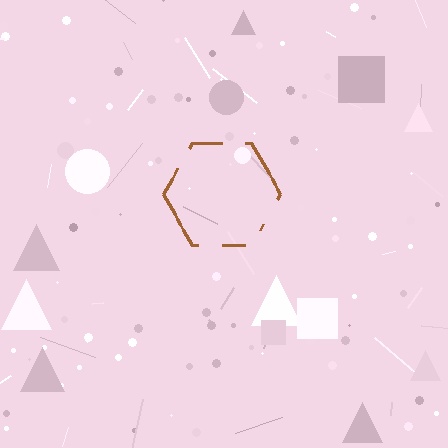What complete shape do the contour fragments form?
The contour fragments form a hexagon.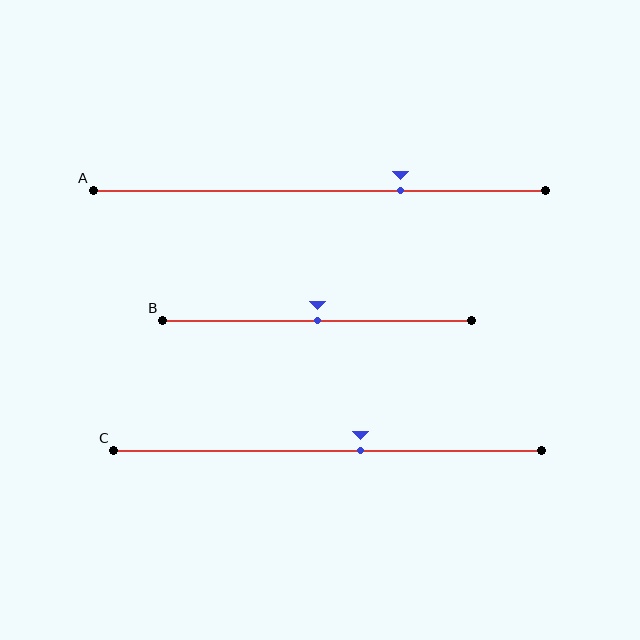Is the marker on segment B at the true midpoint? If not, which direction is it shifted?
Yes, the marker on segment B is at the true midpoint.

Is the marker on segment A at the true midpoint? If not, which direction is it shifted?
No, the marker on segment A is shifted to the right by about 18% of the segment length.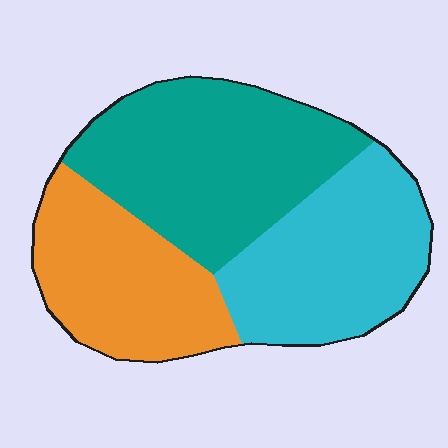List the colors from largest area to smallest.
From largest to smallest: teal, cyan, orange.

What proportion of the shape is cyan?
Cyan covers around 30% of the shape.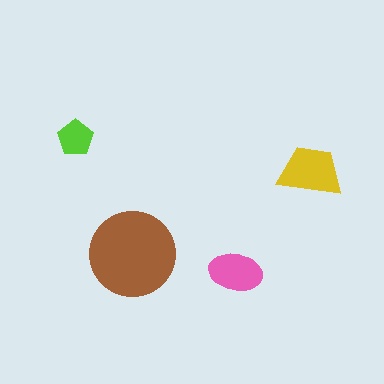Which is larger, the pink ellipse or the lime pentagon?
The pink ellipse.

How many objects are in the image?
There are 4 objects in the image.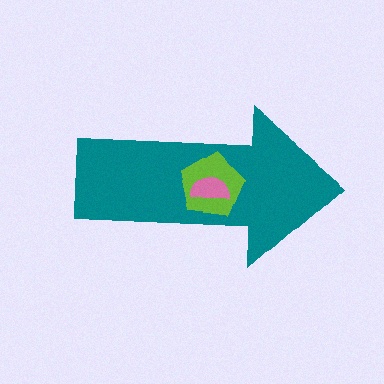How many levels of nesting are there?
3.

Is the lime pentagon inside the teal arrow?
Yes.